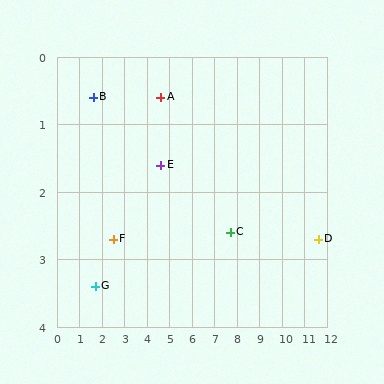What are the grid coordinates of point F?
Point F is at approximately (2.5, 2.7).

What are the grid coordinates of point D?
Point D is at approximately (11.6, 2.7).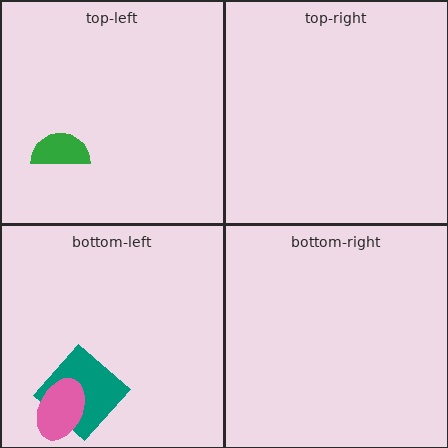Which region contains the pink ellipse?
The bottom-left region.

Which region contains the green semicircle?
The top-left region.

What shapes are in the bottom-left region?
The teal diamond, the pink ellipse.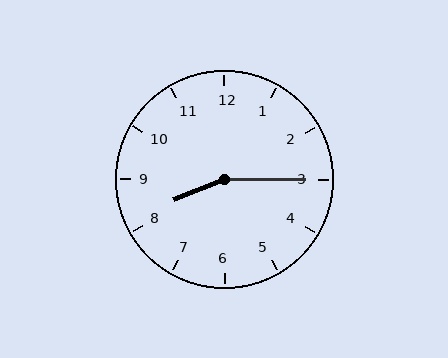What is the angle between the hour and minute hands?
Approximately 158 degrees.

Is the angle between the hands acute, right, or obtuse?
It is obtuse.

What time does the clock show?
8:15.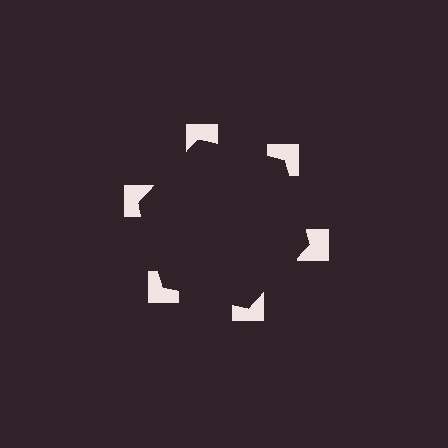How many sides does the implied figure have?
6 sides.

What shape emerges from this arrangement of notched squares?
An illusory hexagon — its edges are inferred from the aligned wedge cuts in the notched squares, not physically drawn.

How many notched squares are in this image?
There are 6 — one at each vertex of the illusory hexagon.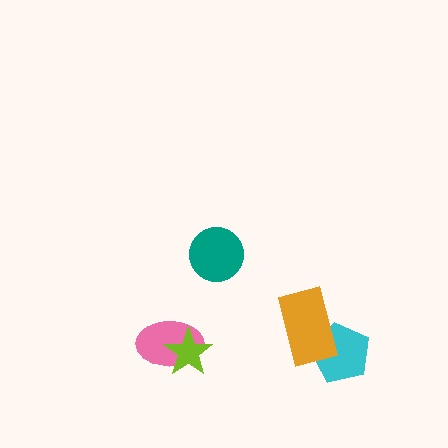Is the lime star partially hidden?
No, no other shape covers it.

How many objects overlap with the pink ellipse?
1 object overlaps with the pink ellipse.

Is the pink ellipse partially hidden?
Yes, it is partially covered by another shape.